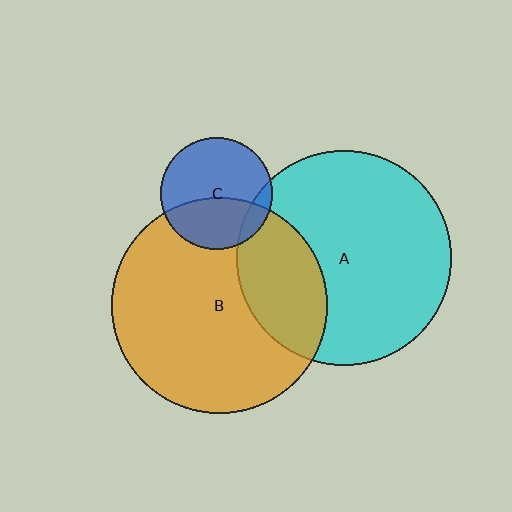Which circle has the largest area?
Circle B (orange).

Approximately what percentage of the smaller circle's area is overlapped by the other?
Approximately 10%.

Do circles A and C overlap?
Yes.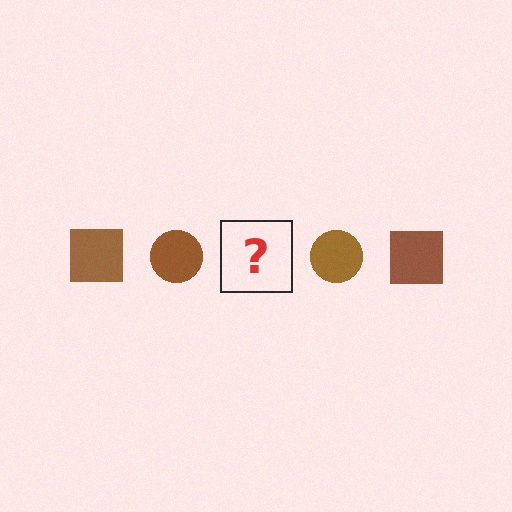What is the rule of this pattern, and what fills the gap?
The rule is that the pattern cycles through square, circle shapes in brown. The gap should be filled with a brown square.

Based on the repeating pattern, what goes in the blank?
The blank should be a brown square.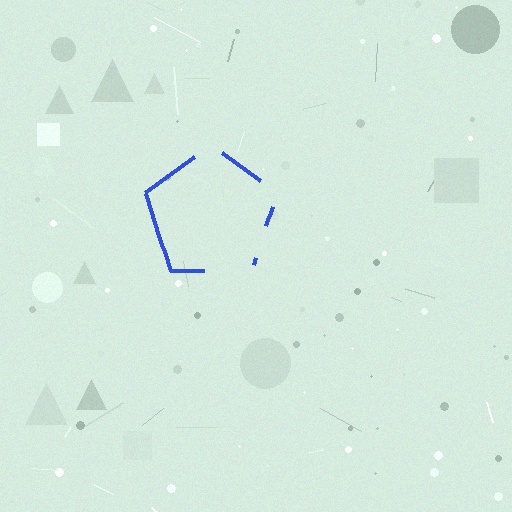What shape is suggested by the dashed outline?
The dashed outline suggests a pentagon.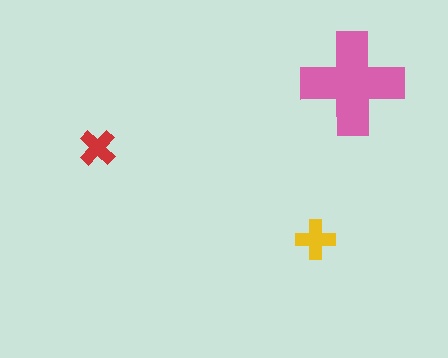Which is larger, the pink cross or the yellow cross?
The pink one.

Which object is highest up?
The pink cross is topmost.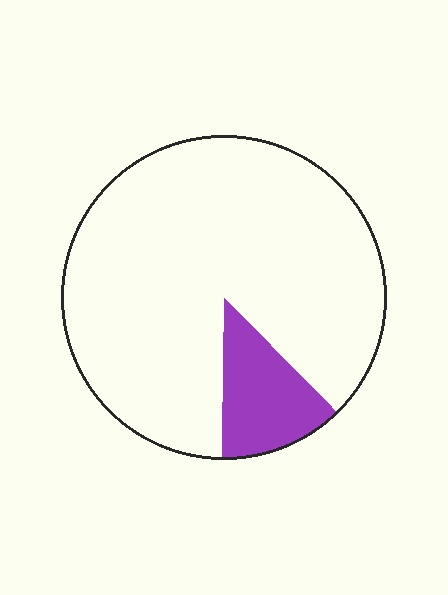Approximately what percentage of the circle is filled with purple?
Approximately 15%.